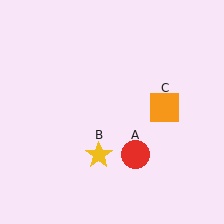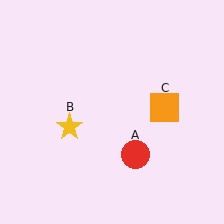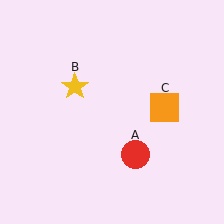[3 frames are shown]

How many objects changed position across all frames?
1 object changed position: yellow star (object B).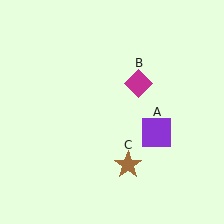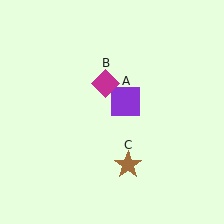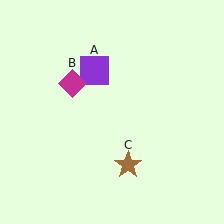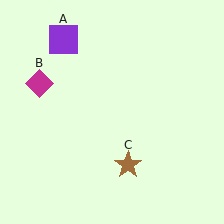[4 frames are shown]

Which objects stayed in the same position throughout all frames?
Brown star (object C) remained stationary.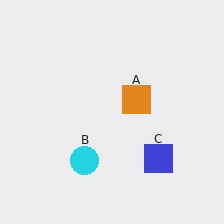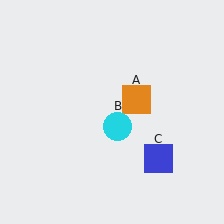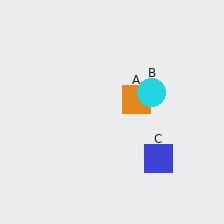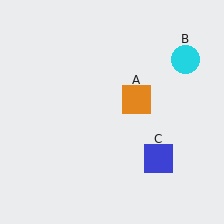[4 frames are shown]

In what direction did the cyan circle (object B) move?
The cyan circle (object B) moved up and to the right.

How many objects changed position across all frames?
1 object changed position: cyan circle (object B).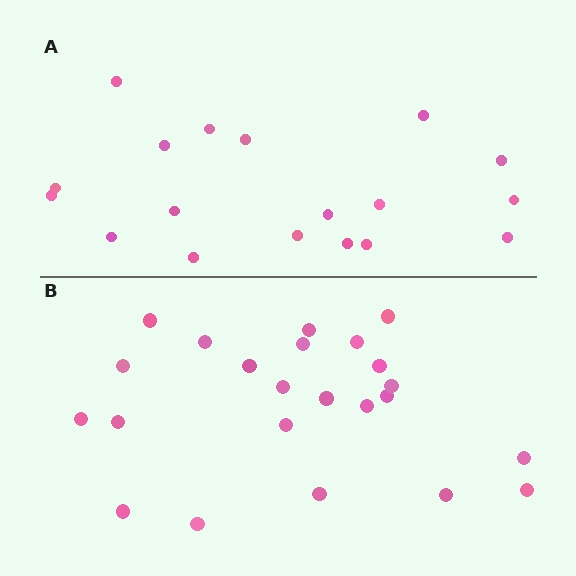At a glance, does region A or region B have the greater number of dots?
Region B (the bottom region) has more dots.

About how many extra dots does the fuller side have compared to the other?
Region B has about 5 more dots than region A.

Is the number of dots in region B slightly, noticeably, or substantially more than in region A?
Region B has noticeably more, but not dramatically so. The ratio is roughly 1.3 to 1.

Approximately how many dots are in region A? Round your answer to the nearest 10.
About 20 dots. (The exact count is 18, which rounds to 20.)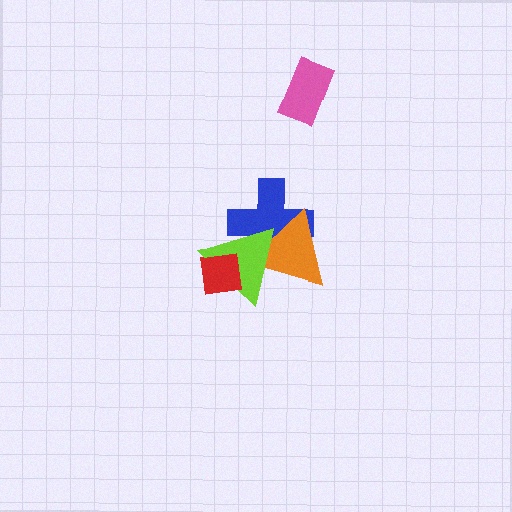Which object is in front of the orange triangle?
The lime triangle is in front of the orange triangle.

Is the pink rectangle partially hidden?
No, no other shape covers it.